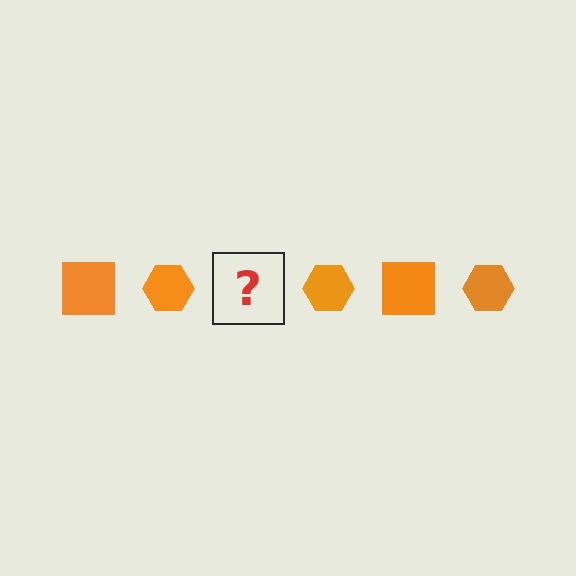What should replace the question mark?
The question mark should be replaced with an orange square.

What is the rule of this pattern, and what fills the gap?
The rule is that the pattern cycles through square, hexagon shapes in orange. The gap should be filled with an orange square.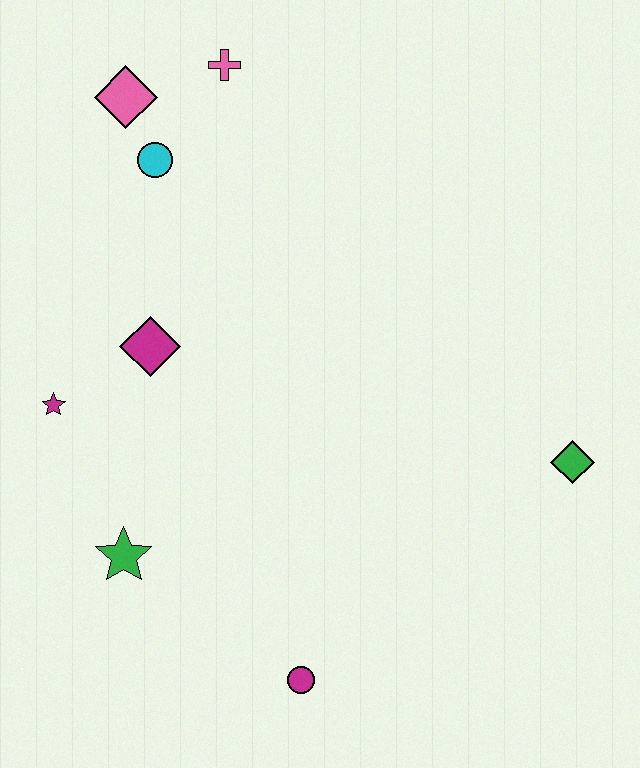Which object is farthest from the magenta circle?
The pink cross is farthest from the magenta circle.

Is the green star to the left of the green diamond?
Yes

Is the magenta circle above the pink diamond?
No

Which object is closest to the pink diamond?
The cyan circle is closest to the pink diamond.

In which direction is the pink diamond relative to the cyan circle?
The pink diamond is above the cyan circle.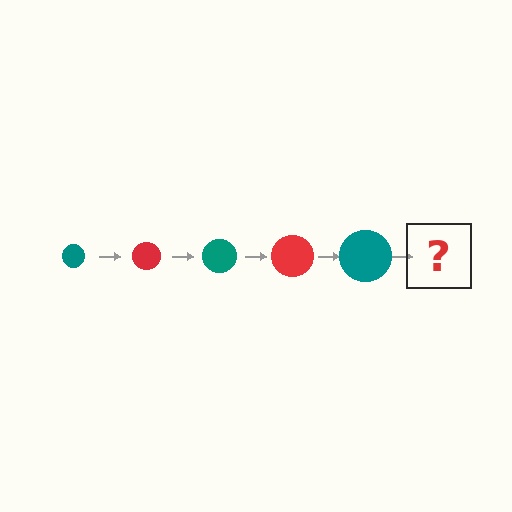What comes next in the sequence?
The next element should be a red circle, larger than the previous one.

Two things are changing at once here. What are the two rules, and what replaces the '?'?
The two rules are that the circle grows larger each step and the color cycles through teal and red. The '?' should be a red circle, larger than the previous one.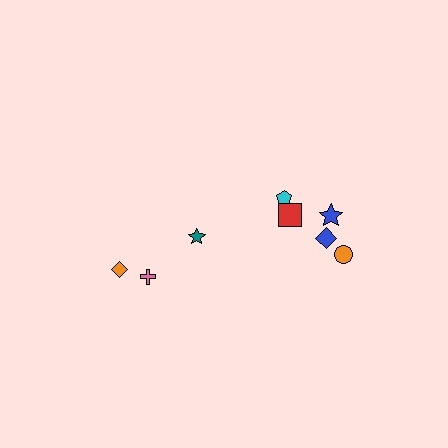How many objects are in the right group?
There are 5 objects.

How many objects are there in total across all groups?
There are 8 objects.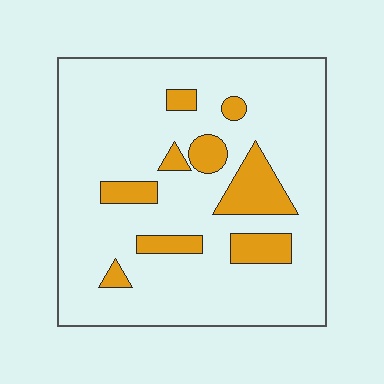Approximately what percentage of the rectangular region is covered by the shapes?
Approximately 15%.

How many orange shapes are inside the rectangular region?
9.